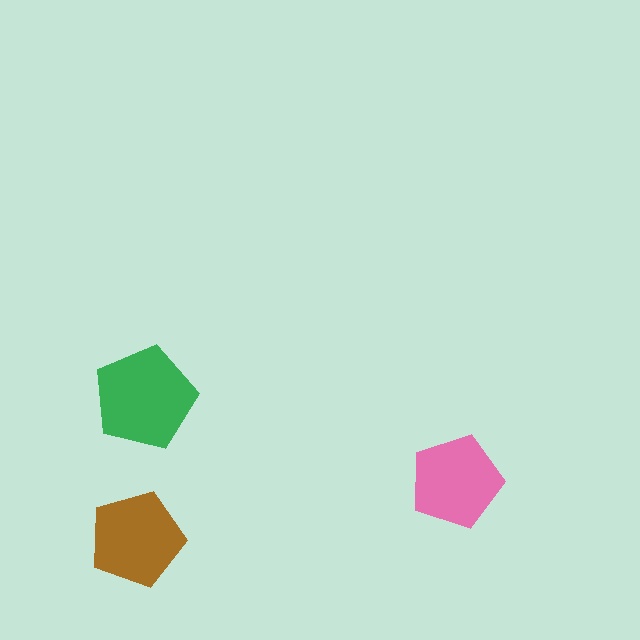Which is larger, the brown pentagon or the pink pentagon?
The brown one.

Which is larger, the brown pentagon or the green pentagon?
The green one.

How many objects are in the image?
There are 3 objects in the image.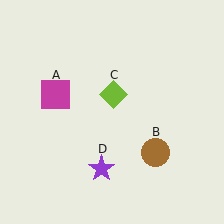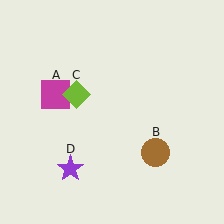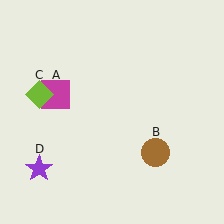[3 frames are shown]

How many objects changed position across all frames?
2 objects changed position: lime diamond (object C), purple star (object D).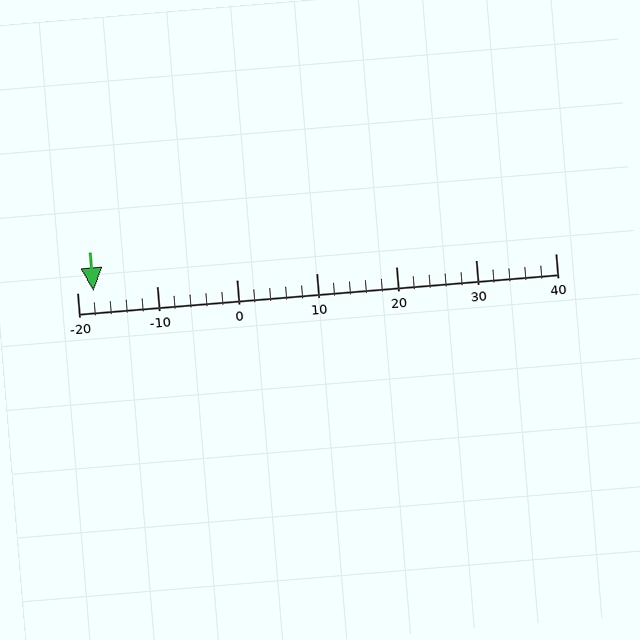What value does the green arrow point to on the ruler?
The green arrow points to approximately -18.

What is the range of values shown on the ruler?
The ruler shows values from -20 to 40.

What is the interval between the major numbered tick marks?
The major tick marks are spaced 10 units apart.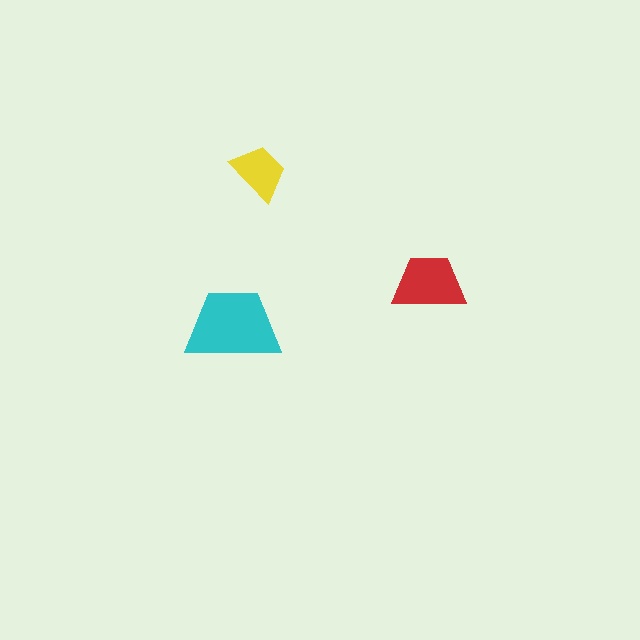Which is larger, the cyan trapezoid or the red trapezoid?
The cyan one.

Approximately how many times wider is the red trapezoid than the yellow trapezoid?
About 1.5 times wider.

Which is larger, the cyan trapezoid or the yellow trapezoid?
The cyan one.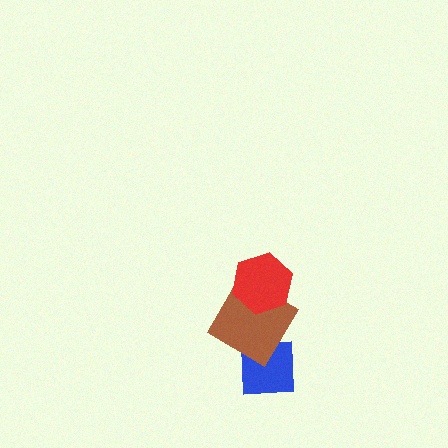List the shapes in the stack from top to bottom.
From top to bottom: the red hexagon, the brown diamond, the blue square.